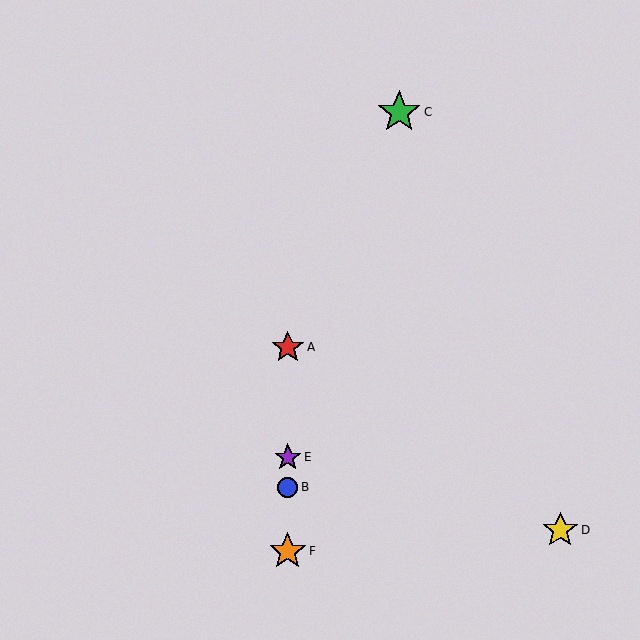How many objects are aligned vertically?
4 objects (A, B, E, F) are aligned vertically.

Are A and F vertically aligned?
Yes, both are at x≈288.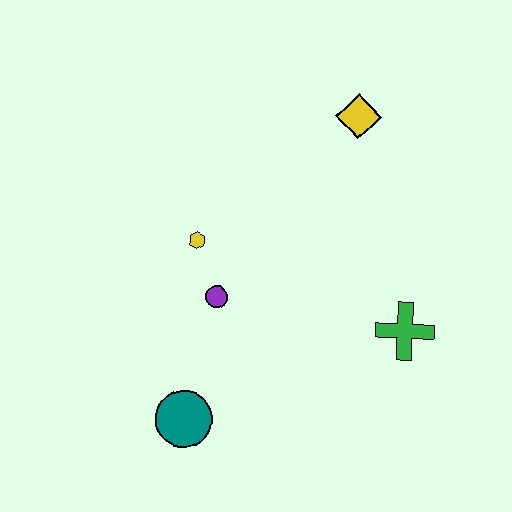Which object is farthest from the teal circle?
The yellow diamond is farthest from the teal circle.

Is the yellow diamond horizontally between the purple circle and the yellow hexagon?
No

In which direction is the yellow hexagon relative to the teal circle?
The yellow hexagon is above the teal circle.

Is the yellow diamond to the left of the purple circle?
No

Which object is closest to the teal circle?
The purple circle is closest to the teal circle.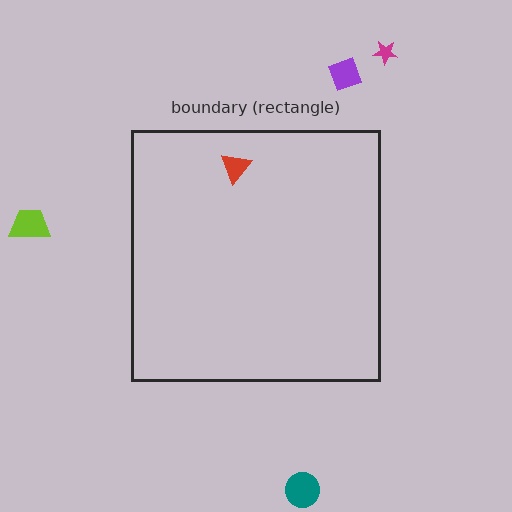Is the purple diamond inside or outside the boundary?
Outside.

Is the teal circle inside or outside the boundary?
Outside.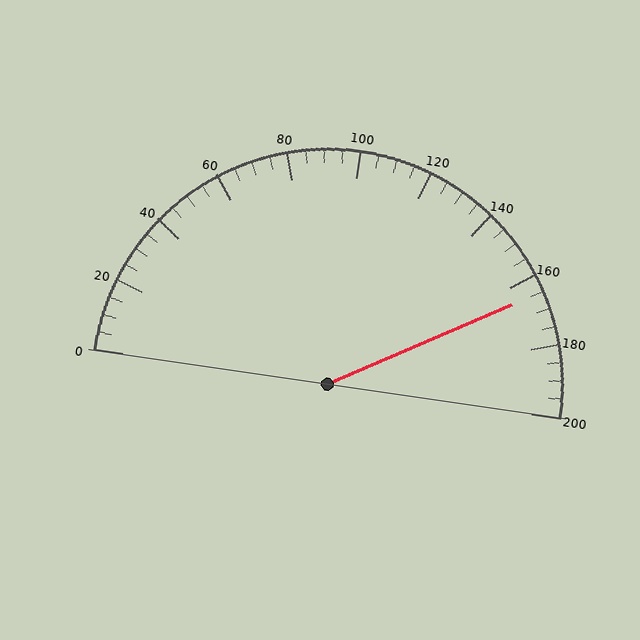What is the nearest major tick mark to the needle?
The nearest major tick mark is 160.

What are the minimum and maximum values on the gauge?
The gauge ranges from 0 to 200.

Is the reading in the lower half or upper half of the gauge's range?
The reading is in the upper half of the range (0 to 200).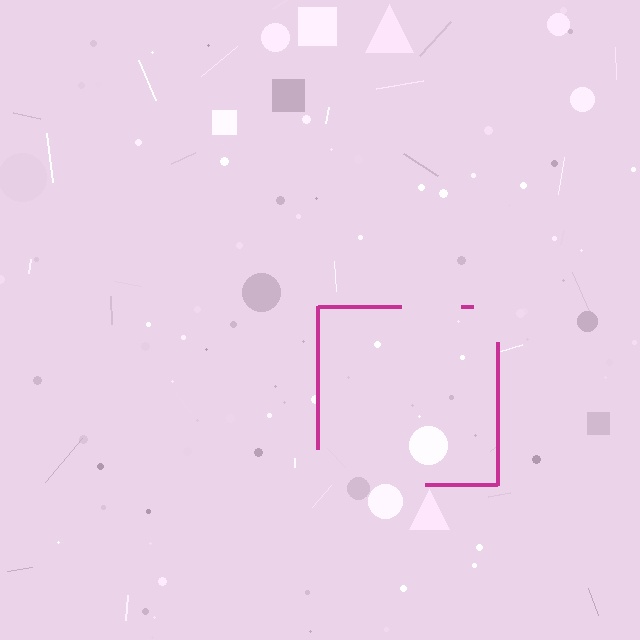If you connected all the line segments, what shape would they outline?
They would outline a square.